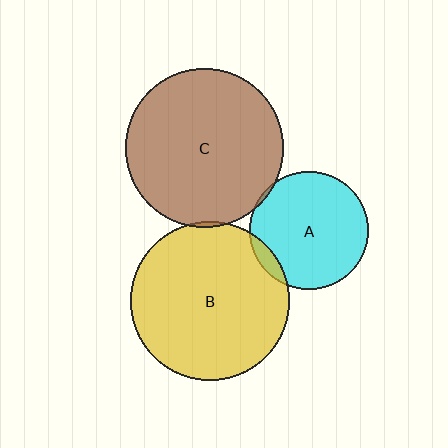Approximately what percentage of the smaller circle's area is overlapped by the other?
Approximately 5%.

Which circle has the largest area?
Circle B (yellow).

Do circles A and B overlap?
Yes.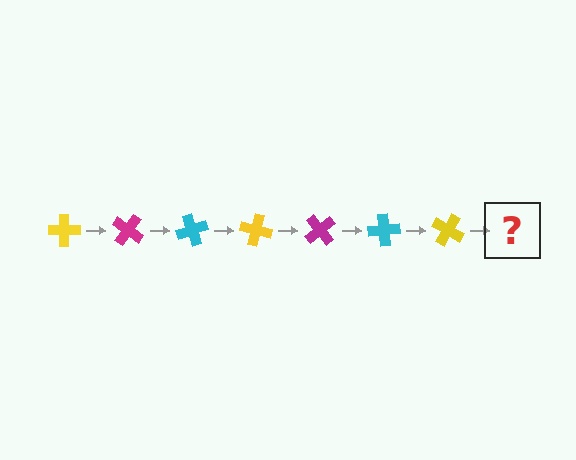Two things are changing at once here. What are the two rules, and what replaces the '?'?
The two rules are that it rotates 35 degrees each step and the color cycles through yellow, magenta, and cyan. The '?' should be a magenta cross, rotated 245 degrees from the start.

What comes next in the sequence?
The next element should be a magenta cross, rotated 245 degrees from the start.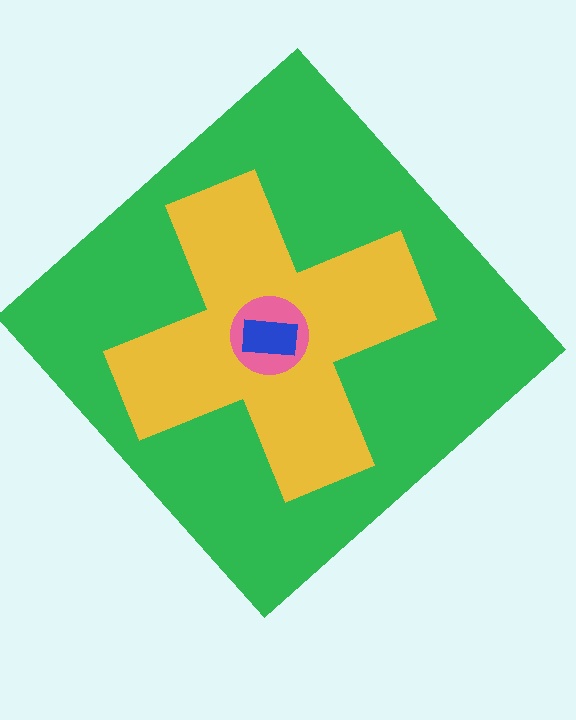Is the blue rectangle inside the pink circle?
Yes.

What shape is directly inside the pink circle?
The blue rectangle.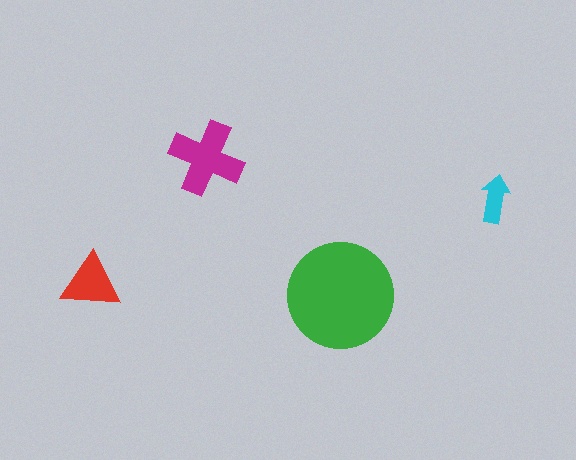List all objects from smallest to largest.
The cyan arrow, the red triangle, the magenta cross, the green circle.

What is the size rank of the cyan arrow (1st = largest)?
4th.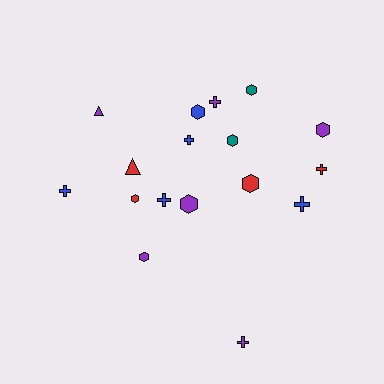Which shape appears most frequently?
Hexagon, with 8 objects.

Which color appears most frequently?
Purple, with 6 objects.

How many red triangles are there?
There is 1 red triangle.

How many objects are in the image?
There are 17 objects.